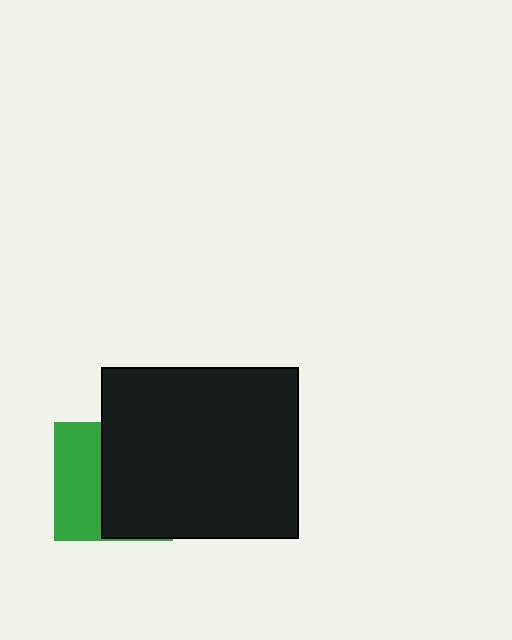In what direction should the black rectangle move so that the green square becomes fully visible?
The black rectangle should move right. That is the shortest direction to clear the overlap and leave the green square fully visible.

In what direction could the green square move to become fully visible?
The green square could move left. That would shift it out from behind the black rectangle entirely.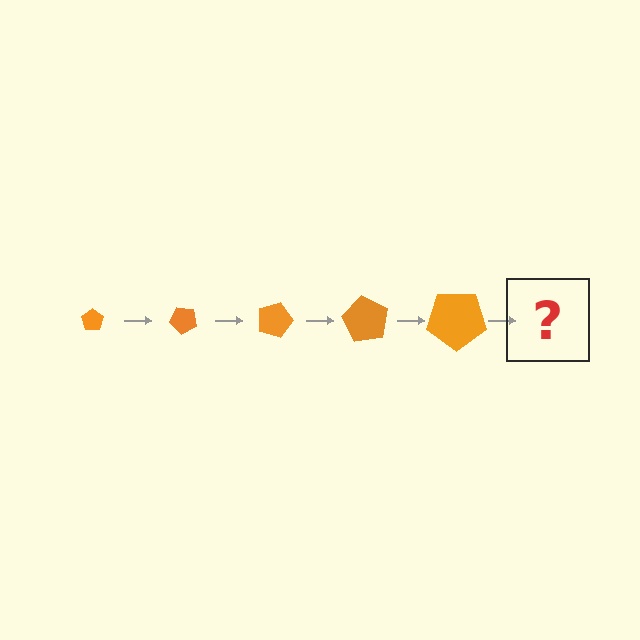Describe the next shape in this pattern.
It should be a pentagon, larger than the previous one and rotated 225 degrees from the start.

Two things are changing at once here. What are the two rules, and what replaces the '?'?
The two rules are that the pentagon grows larger each step and it rotates 45 degrees each step. The '?' should be a pentagon, larger than the previous one and rotated 225 degrees from the start.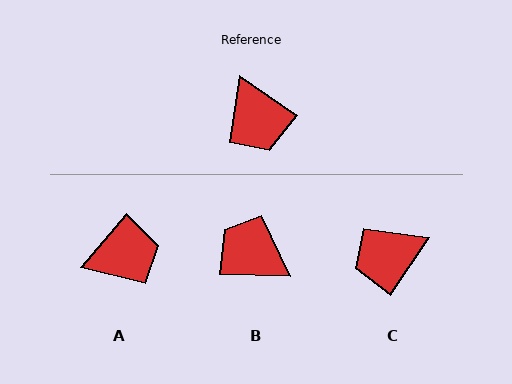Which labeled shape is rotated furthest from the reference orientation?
B, about 147 degrees away.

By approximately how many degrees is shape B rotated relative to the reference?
Approximately 147 degrees clockwise.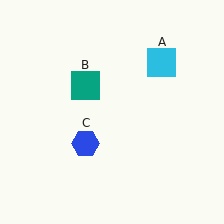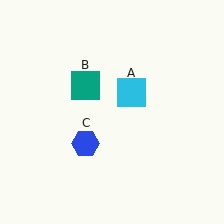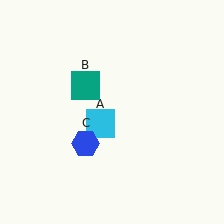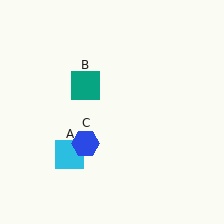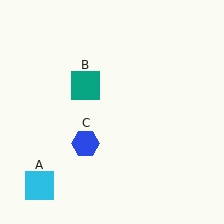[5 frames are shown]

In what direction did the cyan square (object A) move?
The cyan square (object A) moved down and to the left.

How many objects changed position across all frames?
1 object changed position: cyan square (object A).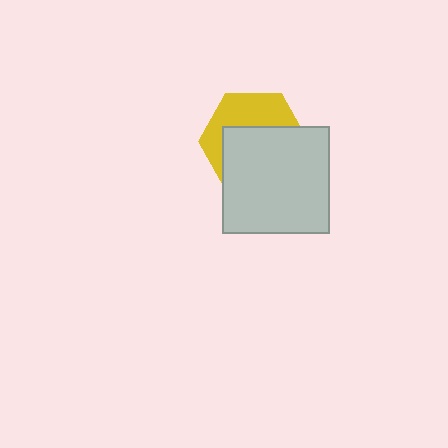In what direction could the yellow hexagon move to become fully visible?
The yellow hexagon could move up. That would shift it out from behind the light gray square entirely.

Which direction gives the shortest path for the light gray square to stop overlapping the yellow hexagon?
Moving down gives the shortest separation.